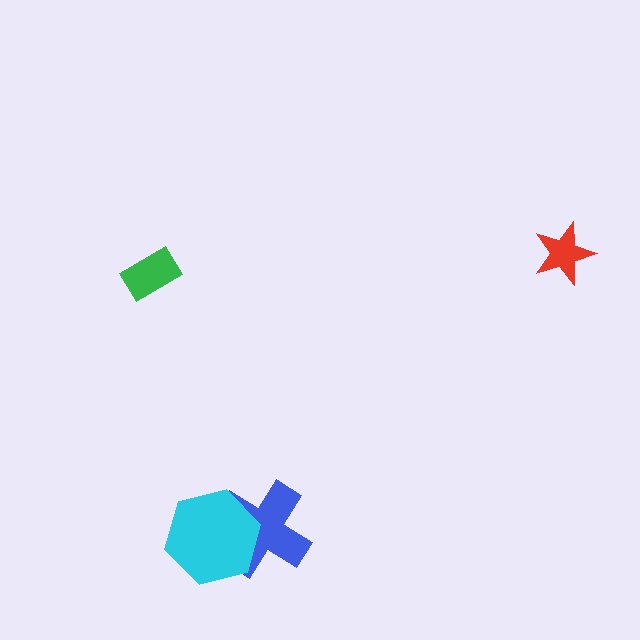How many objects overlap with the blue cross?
1 object overlaps with the blue cross.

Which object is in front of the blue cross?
The cyan hexagon is in front of the blue cross.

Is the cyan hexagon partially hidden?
No, no other shape covers it.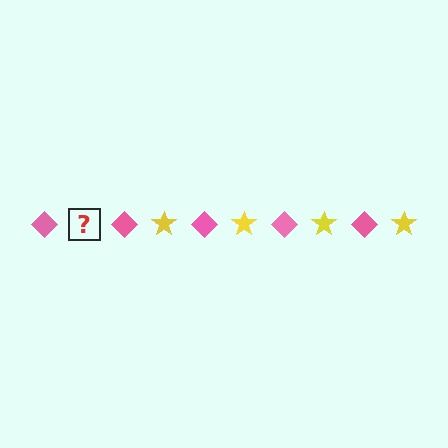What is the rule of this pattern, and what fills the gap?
The rule is that the pattern alternates between pink diamond and yellow star. The gap should be filled with a yellow star.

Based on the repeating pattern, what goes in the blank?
The blank should be a yellow star.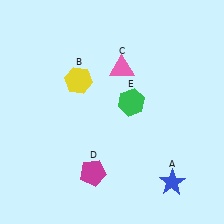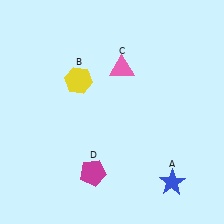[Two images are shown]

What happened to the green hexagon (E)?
The green hexagon (E) was removed in Image 2. It was in the top-right area of Image 1.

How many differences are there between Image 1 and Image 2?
There is 1 difference between the two images.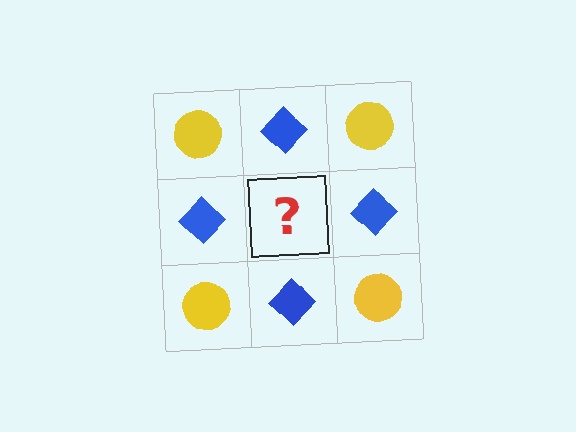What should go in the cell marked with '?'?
The missing cell should contain a yellow circle.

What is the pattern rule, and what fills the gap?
The rule is that it alternates yellow circle and blue diamond in a checkerboard pattern. The gap should be filled with a yellow circle.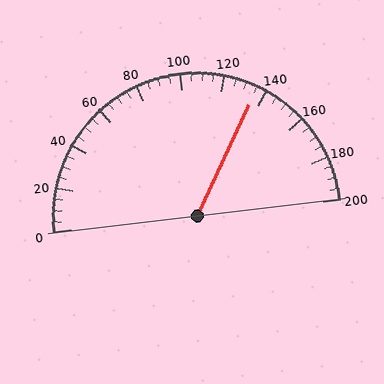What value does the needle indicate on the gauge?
The needle indicates approximately 135.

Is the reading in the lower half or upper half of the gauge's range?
The reading is in the upper half of the range (0 to 200).